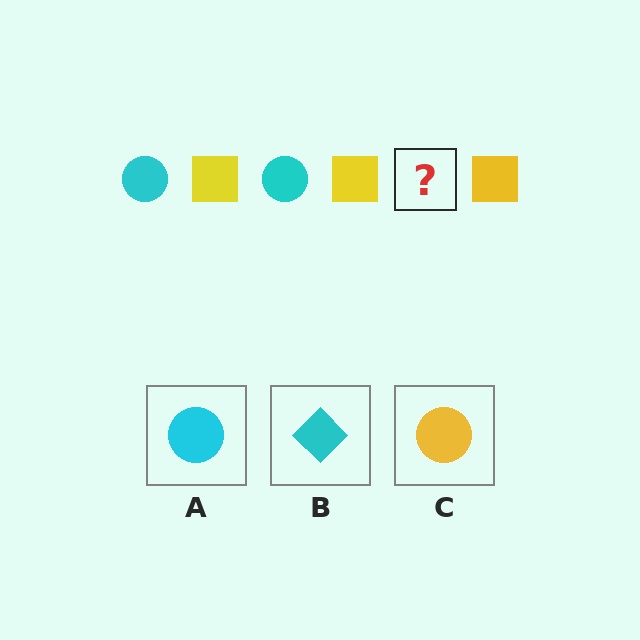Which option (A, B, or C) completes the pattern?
A.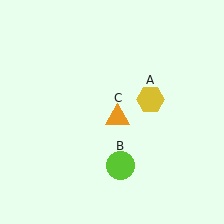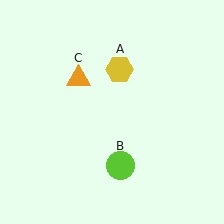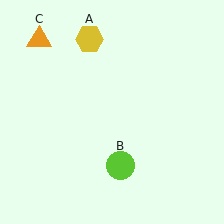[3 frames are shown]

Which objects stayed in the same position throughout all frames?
Lime circle (object B) remained stationary.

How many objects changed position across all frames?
2 objects changed position: yellow hexagon (object A), orange triangle (object C).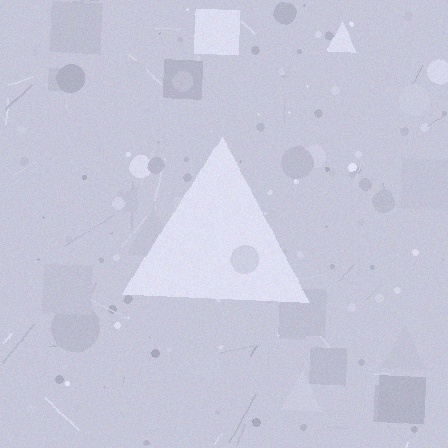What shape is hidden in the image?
A triangle is hidden in the image.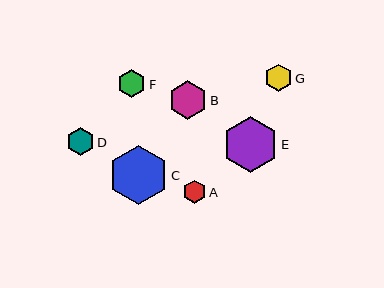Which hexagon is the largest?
Hexagon C is the largest with a size of approximately 59 pixels.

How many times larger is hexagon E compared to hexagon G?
Hexagon E is approximately 2.1 times the size of hexagon G.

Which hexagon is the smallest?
Hexagon A is the smallest with a size of approximately 23 pixels.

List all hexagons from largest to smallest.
From largest to smallest: C, E, B, F, D, G, A.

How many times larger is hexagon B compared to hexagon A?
Hexagon B is approximately 1.7 times the size of hexagon A.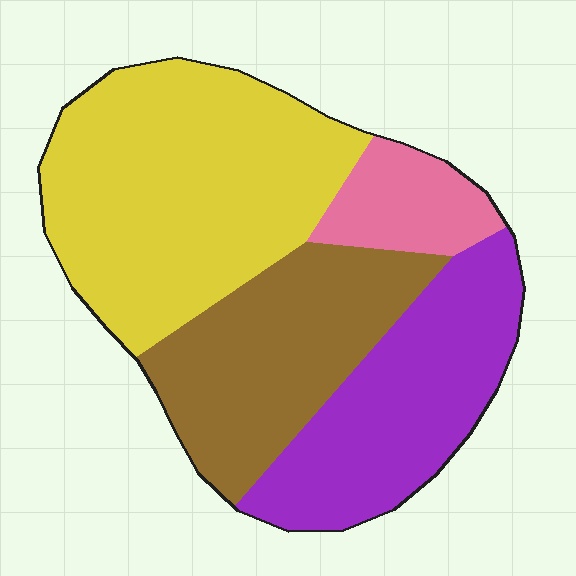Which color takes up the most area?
Yellow, at roughly 40%.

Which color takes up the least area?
Pink, at roughly 10%.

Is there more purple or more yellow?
Yellow.